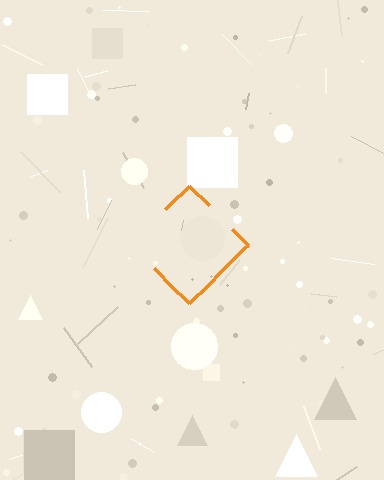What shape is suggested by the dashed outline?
The dashed outline suggests a diamond.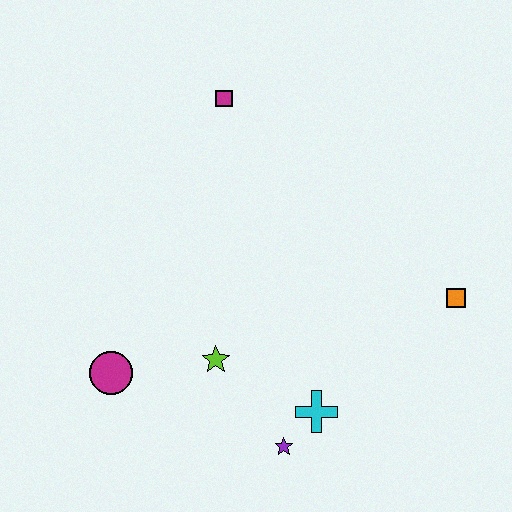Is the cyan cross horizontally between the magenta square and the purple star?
No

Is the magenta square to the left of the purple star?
Yes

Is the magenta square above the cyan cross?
Yes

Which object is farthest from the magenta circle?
The orange square is farthest from the magenta circle.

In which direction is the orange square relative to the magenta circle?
The orange square is to the right of the magenta circle.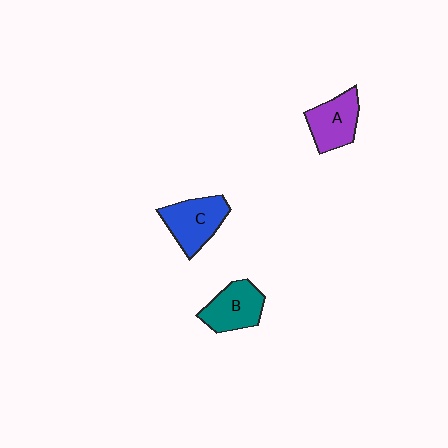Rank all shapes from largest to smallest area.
From largest to smallest: C (blue), B (teal), A (purple).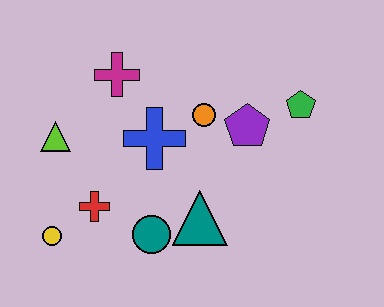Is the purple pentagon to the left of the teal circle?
No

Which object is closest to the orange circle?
The purple pentagon is closest to the orange circle.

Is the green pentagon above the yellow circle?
Yes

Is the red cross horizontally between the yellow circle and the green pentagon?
Yes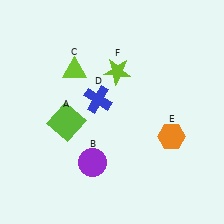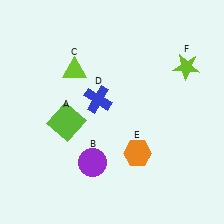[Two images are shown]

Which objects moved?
The objects that moved are: the orange hexagon (E), the lime star (F).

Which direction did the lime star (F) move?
The lime star (F) moved right.